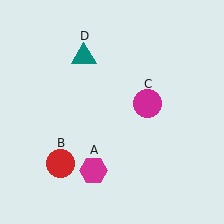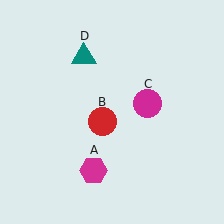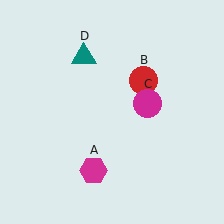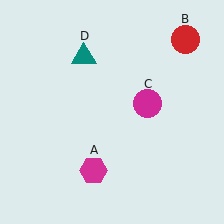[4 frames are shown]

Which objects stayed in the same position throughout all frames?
Magenta hexagon (object A) and magenta circle (object C) and teal triangle (object D) remained stationary.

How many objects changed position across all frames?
1 object changed position: red circle (object B).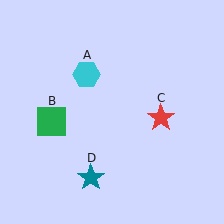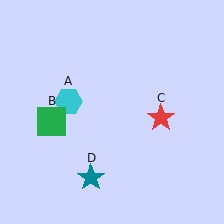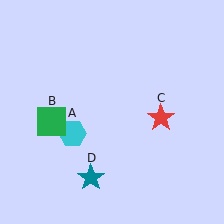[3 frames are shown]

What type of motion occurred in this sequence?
The cyan hexagon (object A) rotated counterclockwise around the center of the scene.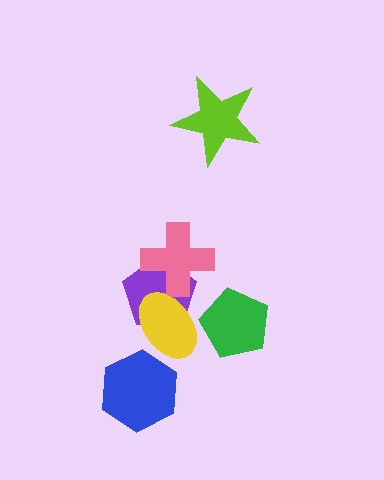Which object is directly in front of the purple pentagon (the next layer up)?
The pink cross is directly in front of the purple pentagon.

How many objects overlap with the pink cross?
1 object overlaps with the pink cross.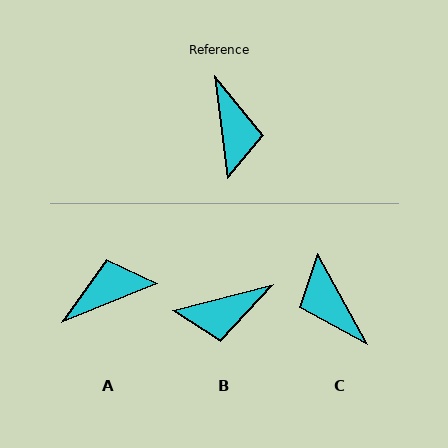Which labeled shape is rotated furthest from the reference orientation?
C, about 158 degrees away.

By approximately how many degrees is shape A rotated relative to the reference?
Approximately 104 degrees counter-clockwise.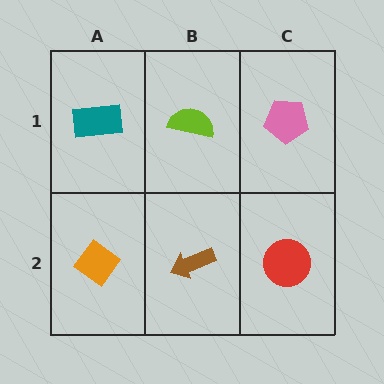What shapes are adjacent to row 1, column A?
An orange diamond (row 2, column A), a lime semicircle (row 1, column B).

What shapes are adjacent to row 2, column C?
A pink pentagon (row 1, column C), a brown arrow (row 2, column B).